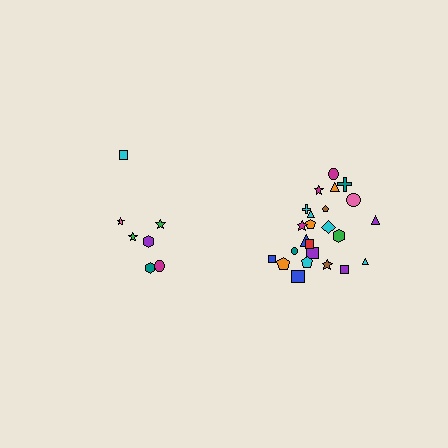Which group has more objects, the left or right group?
The right group.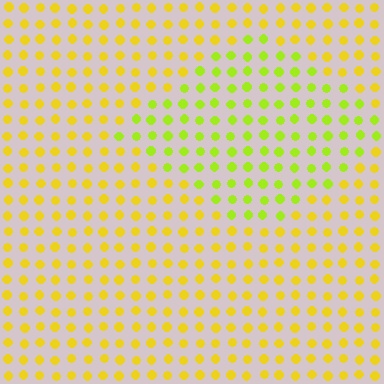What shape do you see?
I see a diamond.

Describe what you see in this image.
The image is filled with small yellow elements in a uniform arrangement. A diamond-shaped region is visible where the elements are tinted to a slightly different hue, forming a subtle color boundary.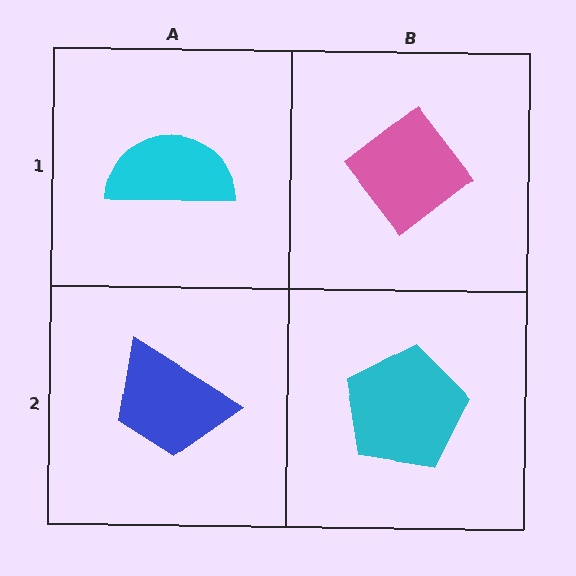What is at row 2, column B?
A cyan pentagon.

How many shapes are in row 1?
2 shapes.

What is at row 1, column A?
A cyan semicircle.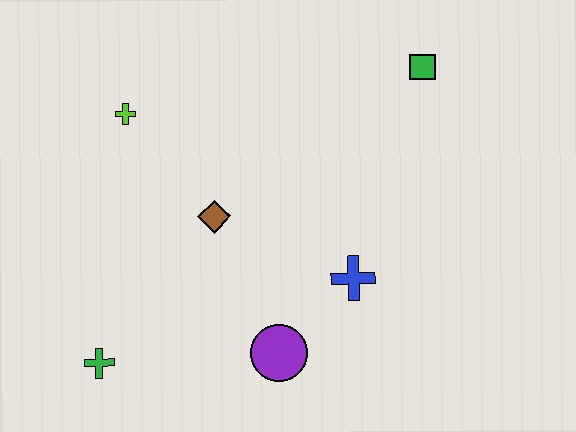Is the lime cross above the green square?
No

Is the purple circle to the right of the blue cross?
No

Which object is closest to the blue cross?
The purple circle is closest to the blue cross.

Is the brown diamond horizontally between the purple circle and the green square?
No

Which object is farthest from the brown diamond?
The green square is farthest from the brown diamond.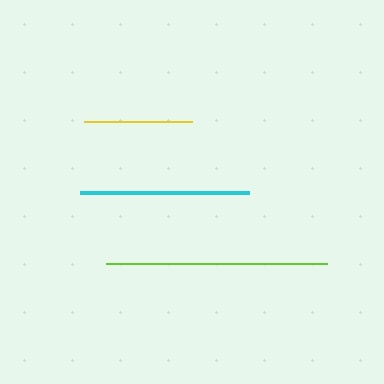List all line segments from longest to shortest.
From longest to shortest: lime, cyan, yellow.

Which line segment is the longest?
The lime line is the longest at approximately 221 pixels.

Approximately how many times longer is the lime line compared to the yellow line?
The lime line is approximately 2.1 times the length of the yellow line.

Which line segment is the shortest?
The yellow line is the shortest at approximately 107 pixels.